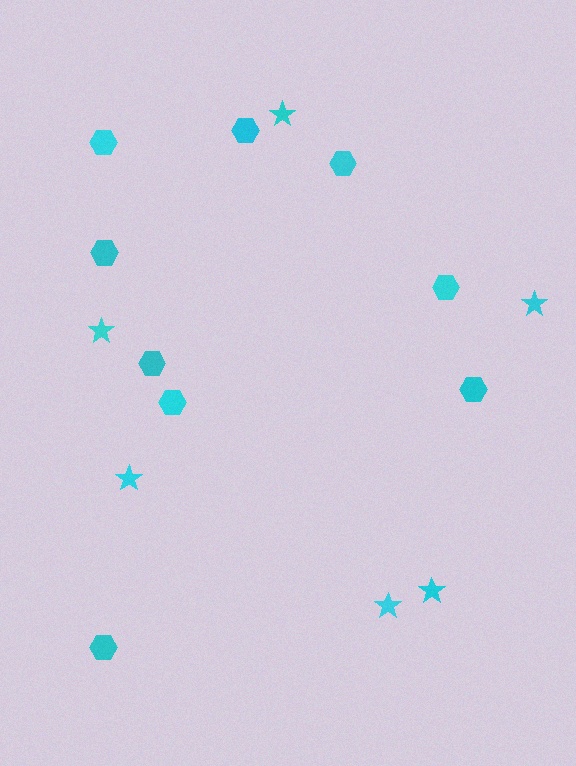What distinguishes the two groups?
There are 2 groups: one group of hexagons (9) and one group of stars (6).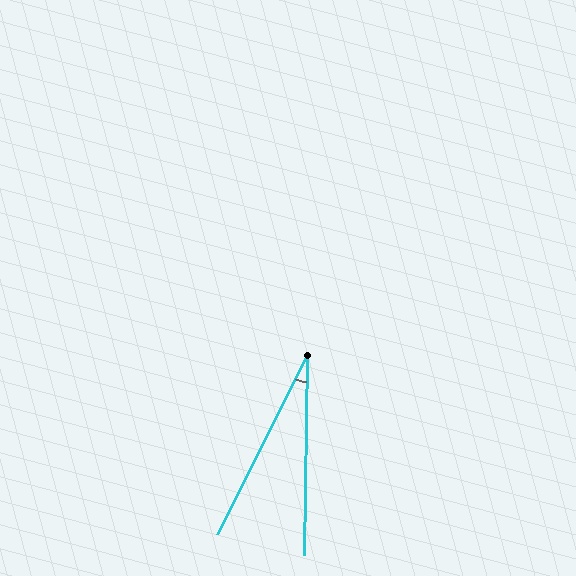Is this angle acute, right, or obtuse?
It is acute.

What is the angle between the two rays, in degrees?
Approximately 26 degrees.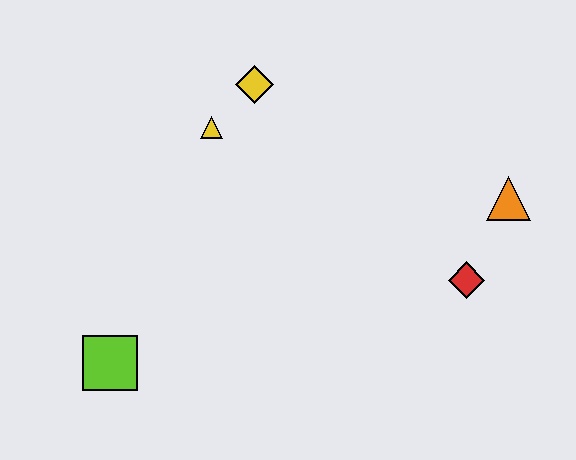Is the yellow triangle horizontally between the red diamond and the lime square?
Yes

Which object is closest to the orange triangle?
The red diamond is closest to the orange triangle.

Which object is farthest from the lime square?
The orange triangle is farthest from the lime square.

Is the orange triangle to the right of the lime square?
Yes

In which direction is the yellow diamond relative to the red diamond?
The yellow diamond is to the left of the red diamond.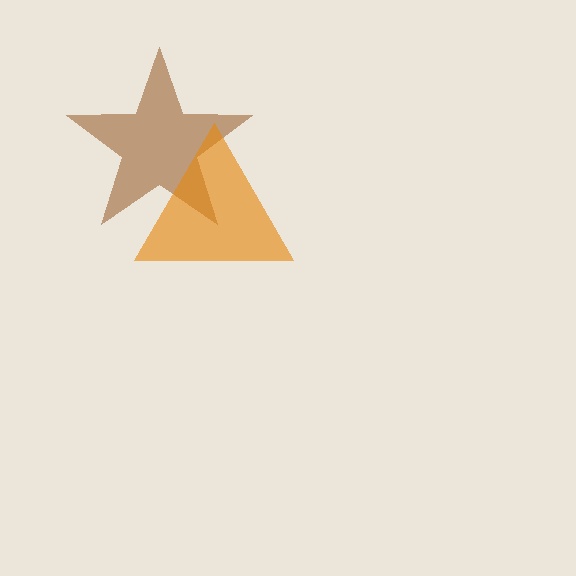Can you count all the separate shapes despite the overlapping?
Yes, there are 2 separate shapes.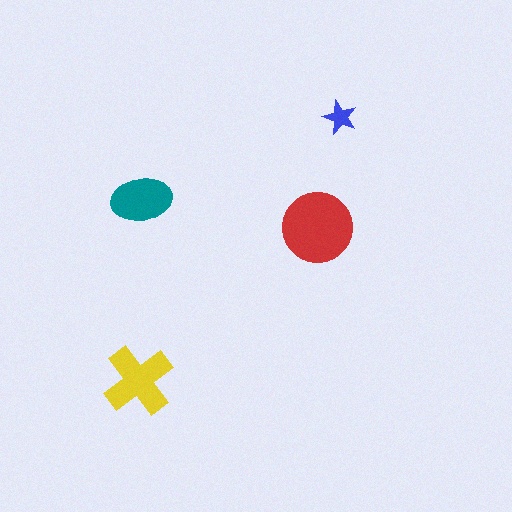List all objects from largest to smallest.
The red circle, the yellow cross, the teal ellipse, the blue star.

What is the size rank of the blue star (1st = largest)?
4th.